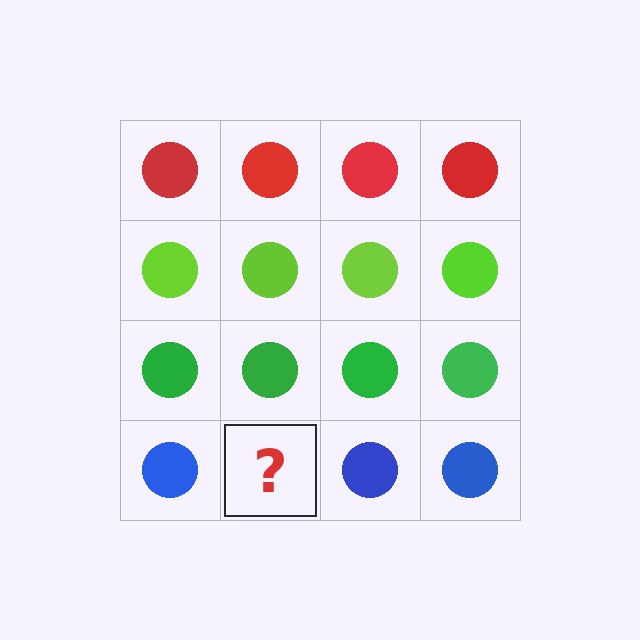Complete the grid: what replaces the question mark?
The question mark should be replaced with a blue circle.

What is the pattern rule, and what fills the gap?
The rule is that each row has a consistent color. The gap should be filled with a blue circle.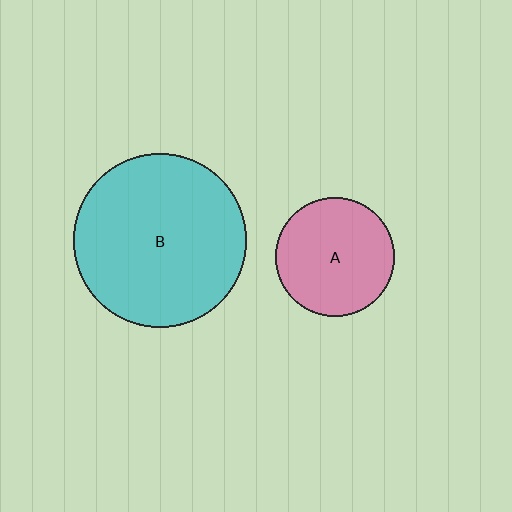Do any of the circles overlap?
No, none of the circles overlap.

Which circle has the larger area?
Circle B (cyan).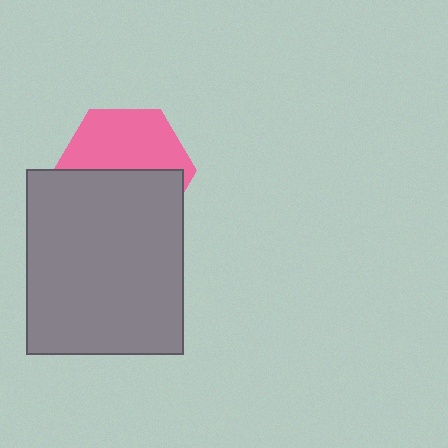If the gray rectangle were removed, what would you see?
You would see the complete pink hexagon.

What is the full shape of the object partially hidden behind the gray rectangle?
The partially hidden object is a pink hexagon.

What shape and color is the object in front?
The object in front is a gray rectangle.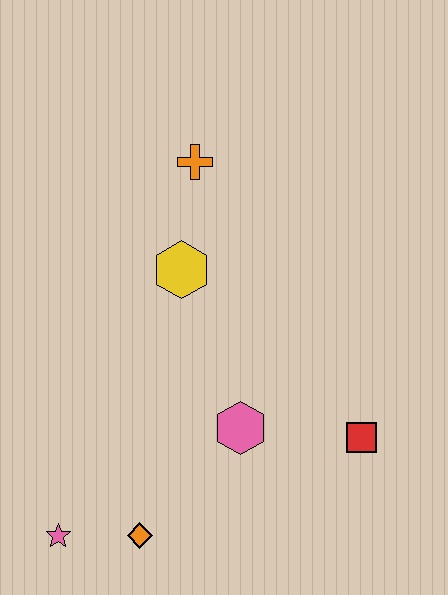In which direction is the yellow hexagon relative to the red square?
The yellow hexagon is to the left of the red square.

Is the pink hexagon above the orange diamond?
Yes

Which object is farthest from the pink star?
The orange cross is farthest from the pink star.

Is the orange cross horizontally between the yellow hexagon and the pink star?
No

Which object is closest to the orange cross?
The yellow hexagon is closest to the orange cross.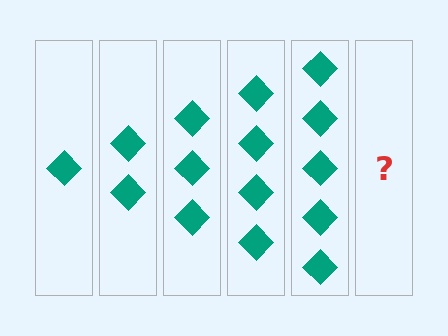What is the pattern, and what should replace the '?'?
The pattern is that each step adds one more diamond. The '?' should be 6 diamonds.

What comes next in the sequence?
The next element should be 6 diamonds.